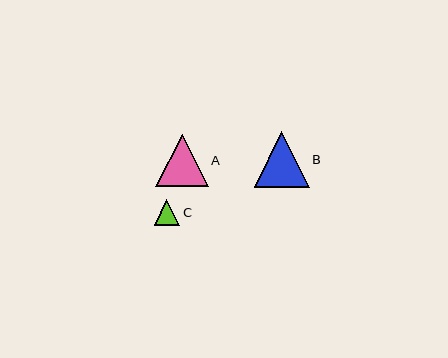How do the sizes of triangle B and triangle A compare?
Triangle B and triangle A are approximately the same size.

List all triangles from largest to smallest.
From largest to smallest: B, A, C.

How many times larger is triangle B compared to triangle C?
Triangle B is approximately 2.2 times the size of triangle C.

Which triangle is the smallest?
Triangle C is the smallest with a size of approximately 26 pixels.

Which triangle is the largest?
Triangle B is the largest with a size of approximately 55 pixels.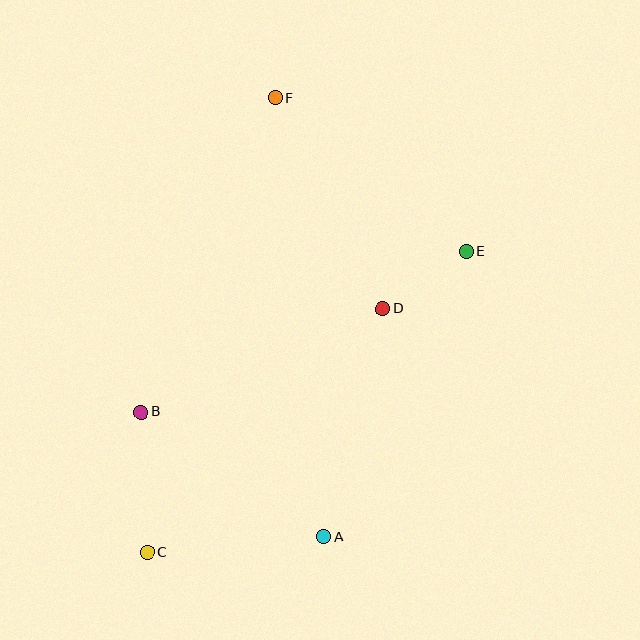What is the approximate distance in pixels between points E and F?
The distance between E and F is approximately 245 pixels.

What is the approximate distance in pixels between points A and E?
The distance between A and E is approximately 320 pixels.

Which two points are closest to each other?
Points D and E are closest to each other.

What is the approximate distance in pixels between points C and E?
The distance between C and E is approximately 439 pixels.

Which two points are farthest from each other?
Points C and F are farthest from each other.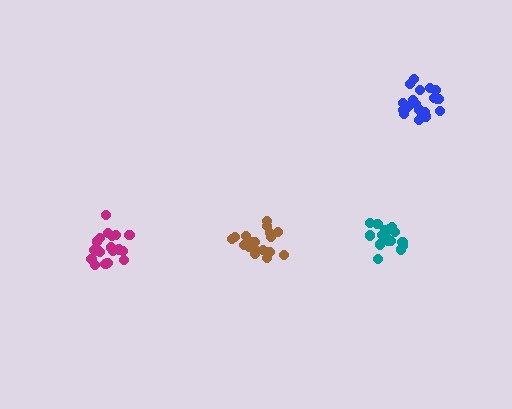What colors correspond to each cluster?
The clusters are colored: brown, teal, blue, magenta.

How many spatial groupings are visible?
There are 4 spatial groupings.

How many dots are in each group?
Group 1: 20 dots, Group 2: 17 dots, Group 3: 20 dots, Group 4: 21 dots (78 total).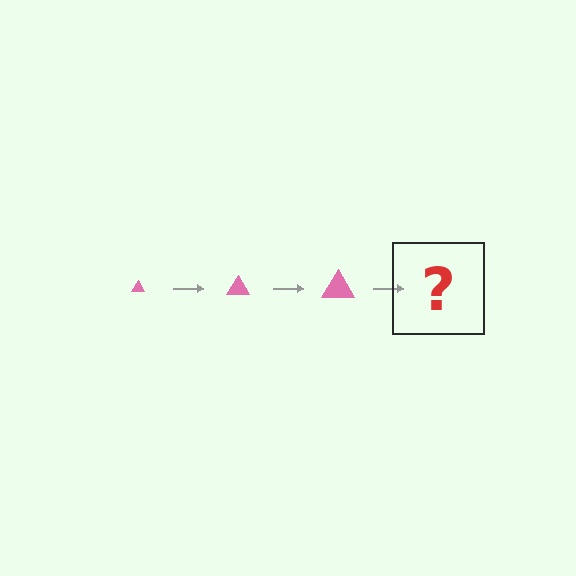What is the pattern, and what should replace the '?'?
The pattern is that the triangle gets progressively larger each step. The '?' should be a pink triangle, larger than the previous one.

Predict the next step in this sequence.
The next step is a pink triangle, larger than the previous one.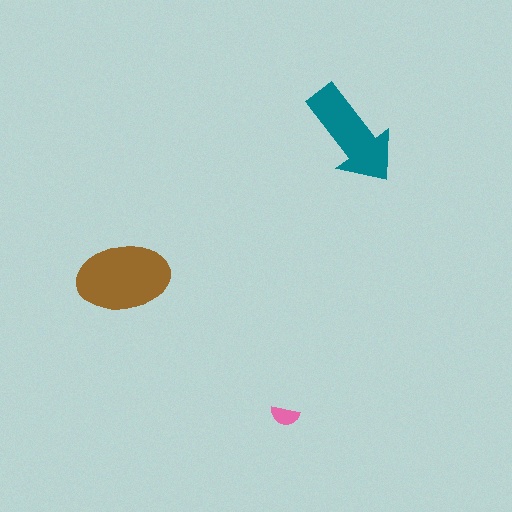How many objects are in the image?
There are 3 objects in the image.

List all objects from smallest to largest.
The pink semicircle, the teal arrow, the brown ellipse.